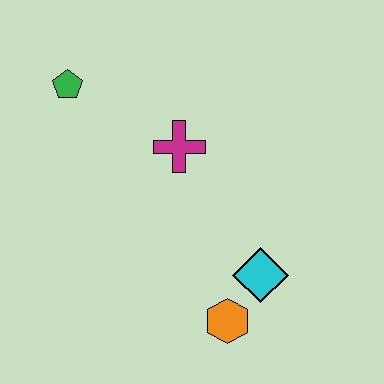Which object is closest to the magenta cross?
The green pentagon is closest to the magenta cross.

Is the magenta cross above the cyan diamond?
Yes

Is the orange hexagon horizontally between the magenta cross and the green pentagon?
No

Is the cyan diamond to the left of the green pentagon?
No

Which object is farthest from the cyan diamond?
The green pentagon is farthest from the cyan diamond.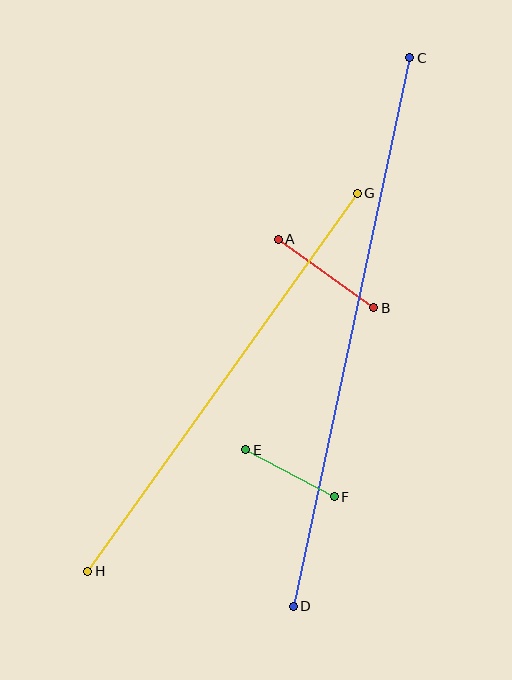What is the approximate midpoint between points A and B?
The midpoint is at approximately (326, 273) pixels.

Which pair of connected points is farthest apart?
Points C and D are farthest apart.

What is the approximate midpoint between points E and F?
The midpoint is at approximately (290, 473) pixels.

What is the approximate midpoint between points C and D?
The midpoint is at approximately (352, 332) pixels.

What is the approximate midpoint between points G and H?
The midpoint is at approximately (222, 382) pixels.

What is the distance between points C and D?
The distance is approximately 561 pixels.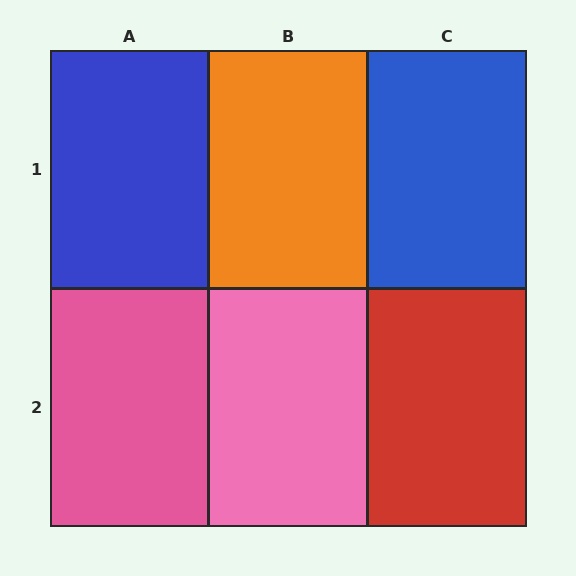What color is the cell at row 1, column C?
Blue.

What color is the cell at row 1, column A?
Blue.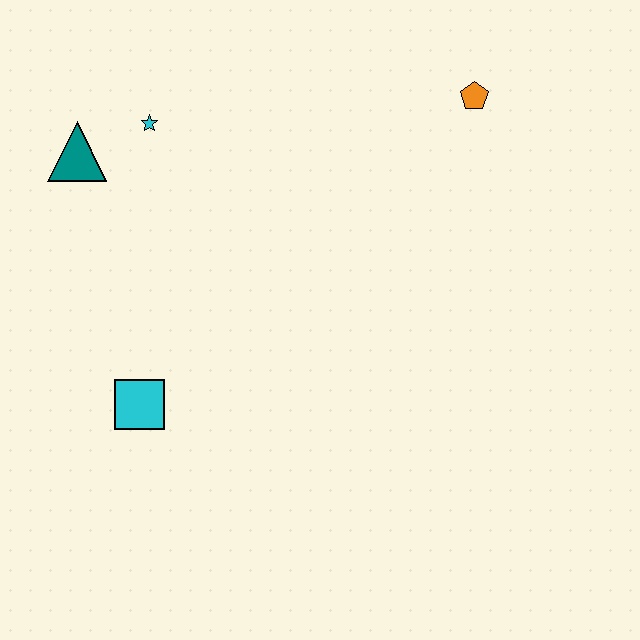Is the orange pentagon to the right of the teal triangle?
Yes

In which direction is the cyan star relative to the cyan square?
The cyan star is above the cyan square.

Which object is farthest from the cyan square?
The orange pentagon is farthest from the cyan square.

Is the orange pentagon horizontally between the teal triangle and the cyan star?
No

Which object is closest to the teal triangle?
The cyan star is closest to the teal triangle.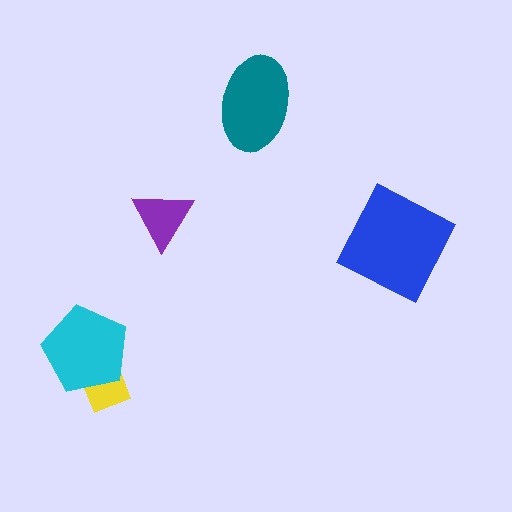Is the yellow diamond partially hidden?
Yes, it is partially covered by another shape.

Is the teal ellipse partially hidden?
No, no other shape covers it.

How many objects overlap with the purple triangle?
0 objects overlap with the purple triangle.